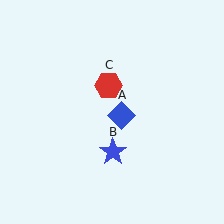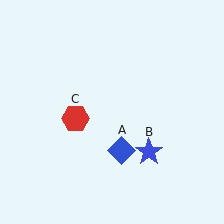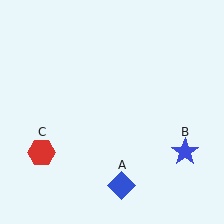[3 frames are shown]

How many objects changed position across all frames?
3 objects changed position: blue diamond (object A), blue star (object B), red hexagon (object C).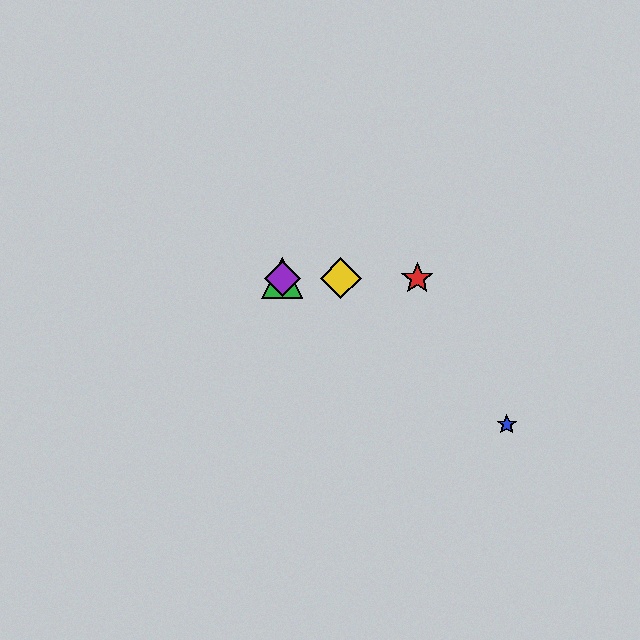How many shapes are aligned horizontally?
4 shapes (the red star, the green triangle, the yellow diamond, the purple diamond) are aligned horizontally.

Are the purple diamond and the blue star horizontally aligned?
No, the purple diamond is at y≈278 and the blue star is at y≈424.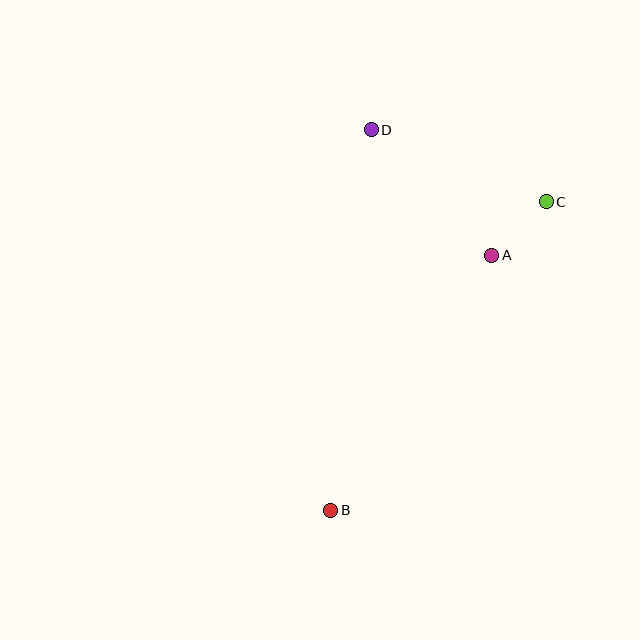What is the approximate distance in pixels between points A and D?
The distance between A and D is approximately 174 pixels.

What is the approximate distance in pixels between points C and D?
The distance between C and D is approximately 189 pixels.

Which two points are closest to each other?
Points A and C are closest to each other.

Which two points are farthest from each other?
Points B and D are farthest from each other.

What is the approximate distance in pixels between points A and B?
The distance between A and B is approximately 301 pixels.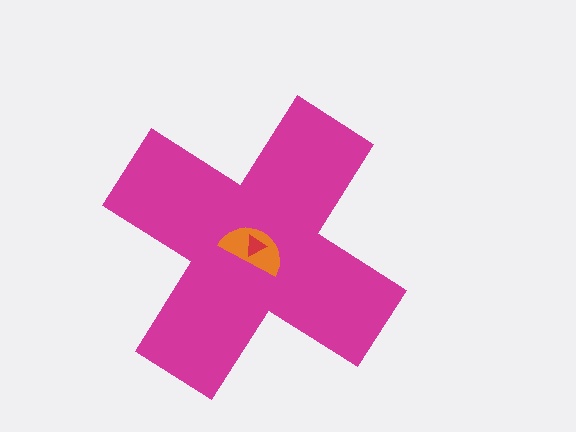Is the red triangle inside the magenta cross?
Yes.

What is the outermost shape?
The magenta cross.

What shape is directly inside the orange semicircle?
The red triangle.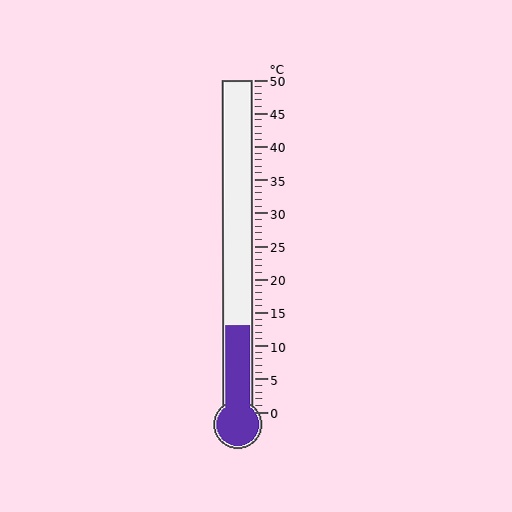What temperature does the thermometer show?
The thermometer shows approximately 13°C.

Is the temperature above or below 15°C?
The temperature is below 15°C.